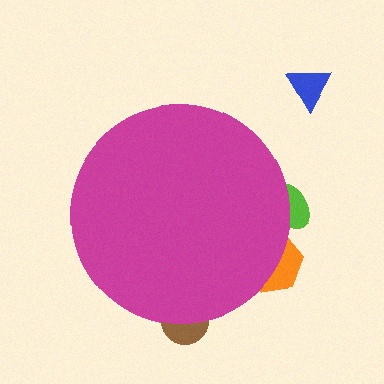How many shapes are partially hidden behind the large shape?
3 shapes are partially hidden.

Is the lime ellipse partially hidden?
Yes, the lime ellipse is partially hidden behind the magenta circle.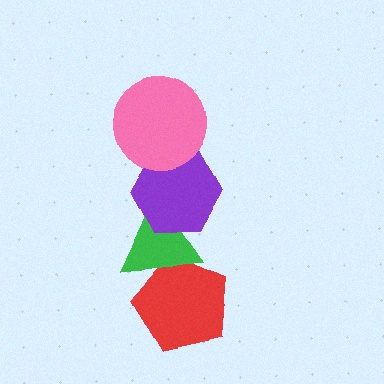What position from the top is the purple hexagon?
The purple hexagon is 2nd from the top.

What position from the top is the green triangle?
The green triangle is 3rd from the top.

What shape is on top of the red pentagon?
The green triangle is on top of the red pentagon.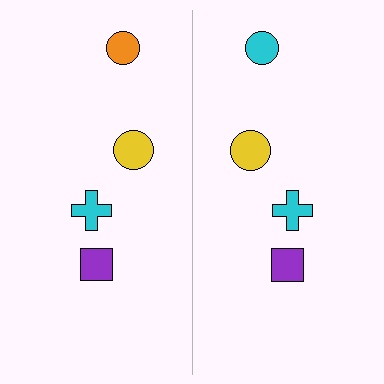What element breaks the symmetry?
The cyan circle on the right side breaks the symmetry — its mirror counterpart is orange.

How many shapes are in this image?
There are 8 shapes in this image.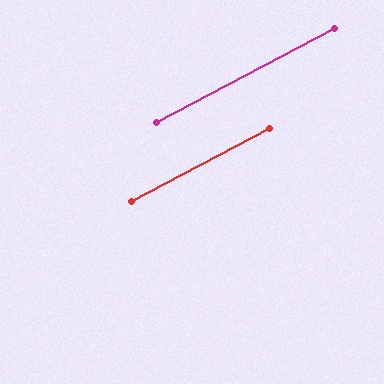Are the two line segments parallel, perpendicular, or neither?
Parallel — their directions differ by only 0.0°.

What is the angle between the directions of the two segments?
Approximately 0 degrees.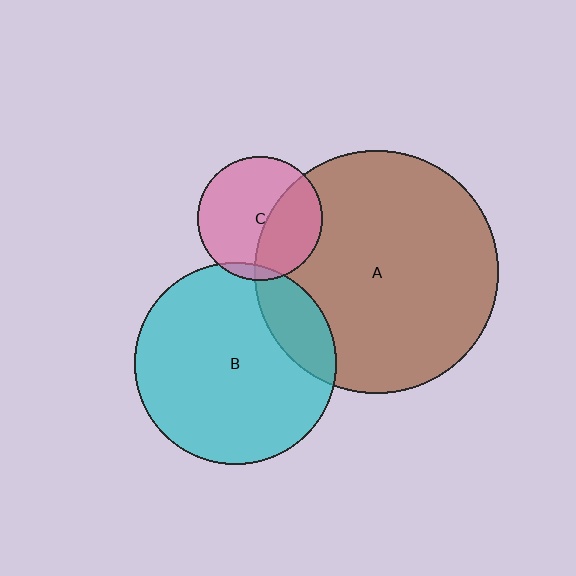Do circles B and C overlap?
Yes.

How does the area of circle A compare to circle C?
Approximately 3.8 times.